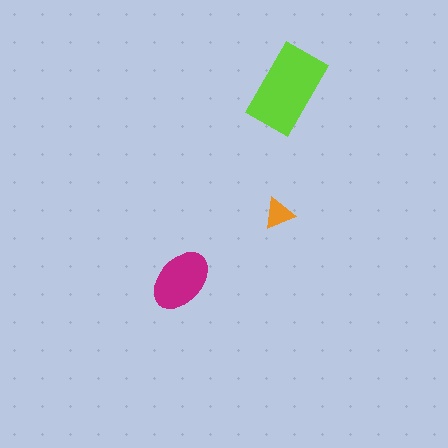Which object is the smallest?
The orange triangle.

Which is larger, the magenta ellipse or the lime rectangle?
The lime rectangle.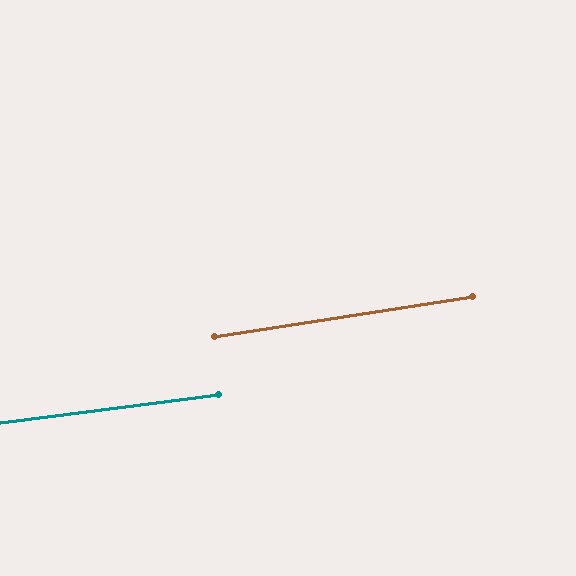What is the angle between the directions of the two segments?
Approximately 2 degrees.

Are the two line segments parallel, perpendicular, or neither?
Parallel — their directions differ by only 1.7°.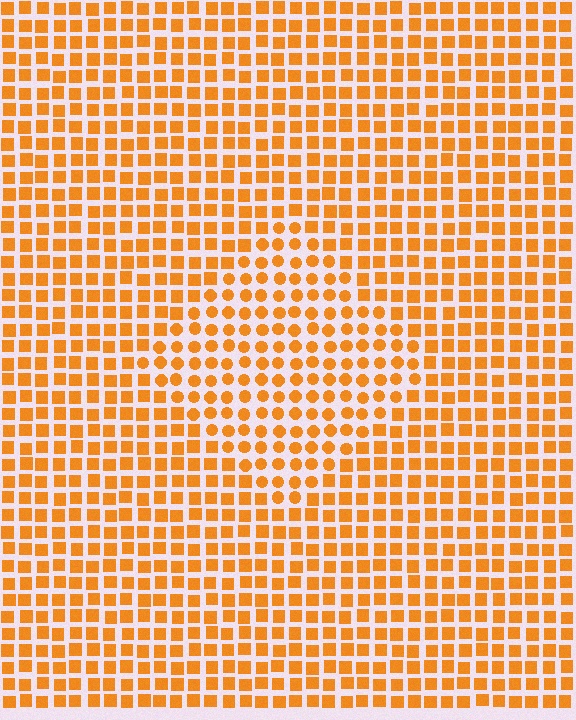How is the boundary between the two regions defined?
The boundary is defined by a change in element shape: circles inside vs. squares outside. All elements share the same color and spacing.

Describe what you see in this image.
The image is filled with small orange elements arranged in a uniform grid. A diamond-shaped region contains circles, while the surrounding area contains squares. The boundary is defined purely by the change in element shape.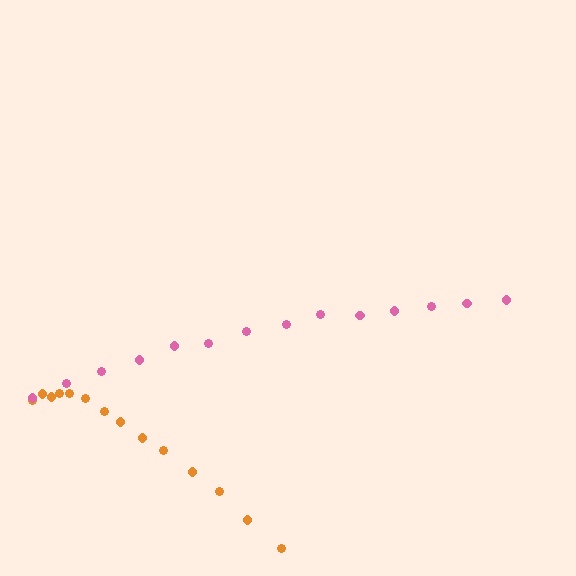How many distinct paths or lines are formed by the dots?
There are 2 distinct paths.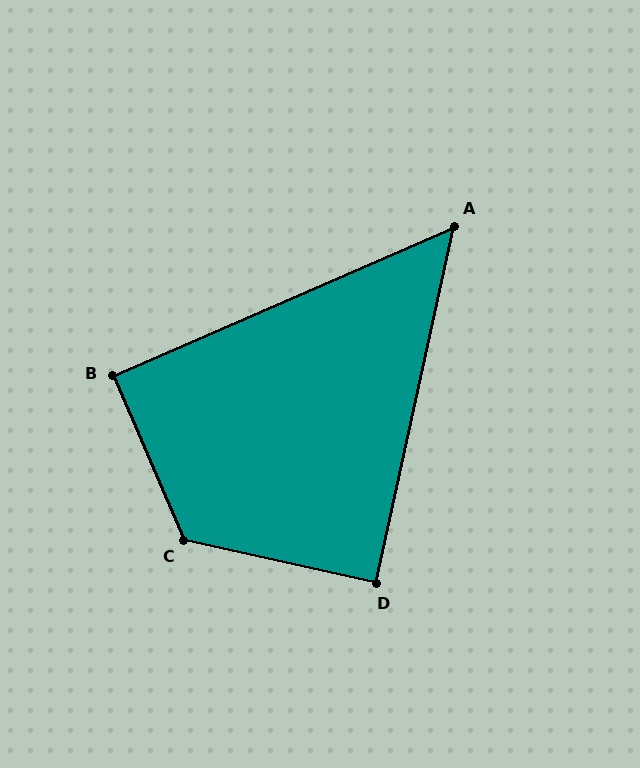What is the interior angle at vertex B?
Approximately 90 degrees (approximately right).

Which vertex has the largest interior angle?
C, at approximately 126 degrees.